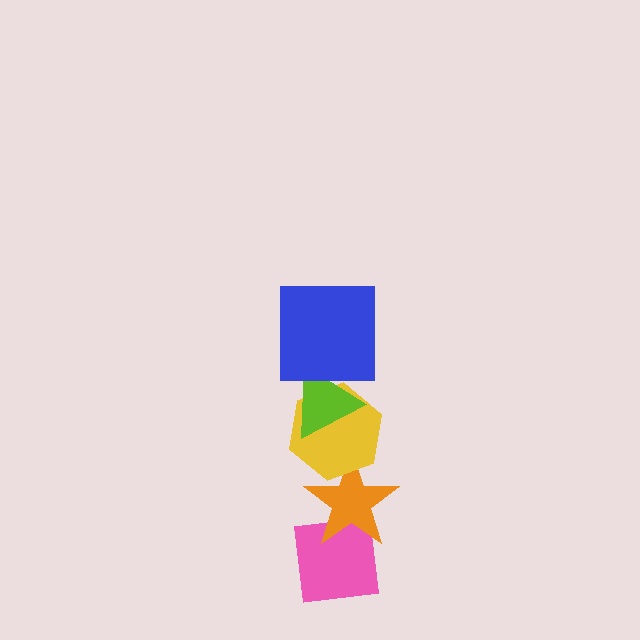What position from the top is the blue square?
The blue square is 1st from the top.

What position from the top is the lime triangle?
The lime triangle is 2nd from the top.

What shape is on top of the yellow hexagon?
The lime triangle is on top of the yellow hexagon.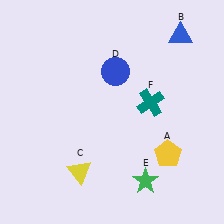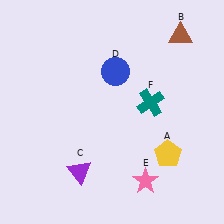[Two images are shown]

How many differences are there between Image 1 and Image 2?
There are 3 differences between the two images.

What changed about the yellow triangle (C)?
In Image 1, C is yellow. In Image 2, it changed to purple.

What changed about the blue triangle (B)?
In Image 1, B is blue. In Image 2, it changed to brown.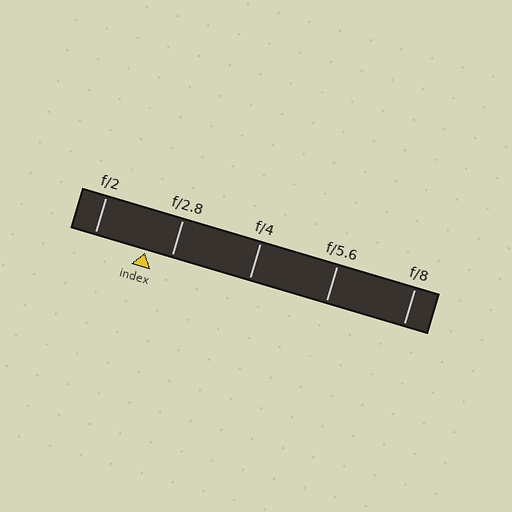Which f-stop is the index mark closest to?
The index mark is closest to f/2.8.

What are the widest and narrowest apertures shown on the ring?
The widest aperture shown is f/2 and the narrowest is f/8.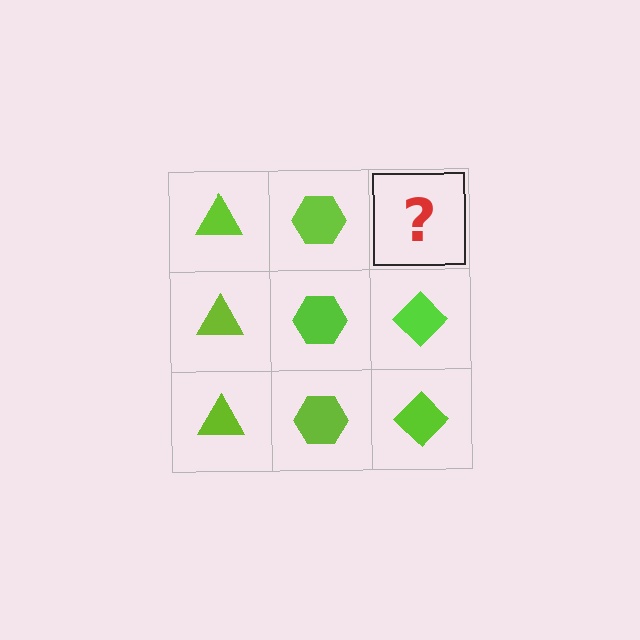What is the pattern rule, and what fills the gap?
The rule is that each column has a consistent shape. The gap should be filled with a lime diamond.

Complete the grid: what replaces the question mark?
The question mark should be replaced with a lime diamond.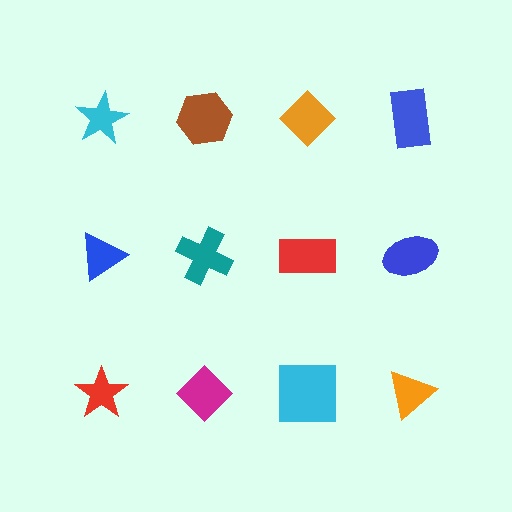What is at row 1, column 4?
A blue rectangle.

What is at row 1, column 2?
A brown hexagon.